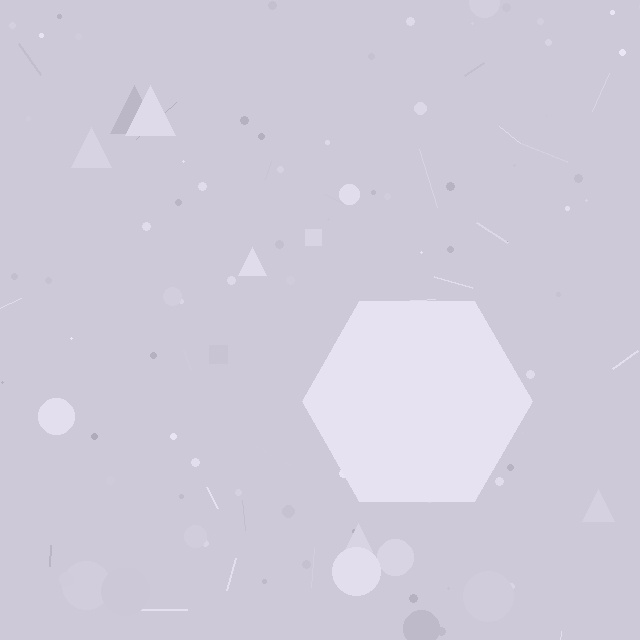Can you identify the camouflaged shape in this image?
The camouflaged shape is a hexagon.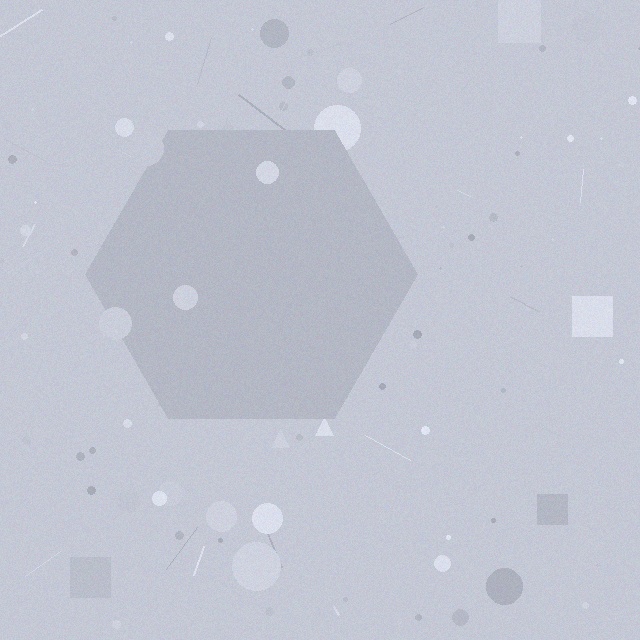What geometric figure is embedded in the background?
A hexagon is embedded in the background.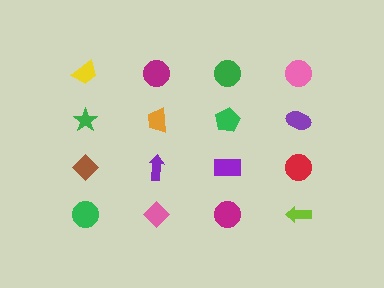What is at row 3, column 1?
A brown diamond.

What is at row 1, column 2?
A magenta circle.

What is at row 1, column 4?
A pink circle.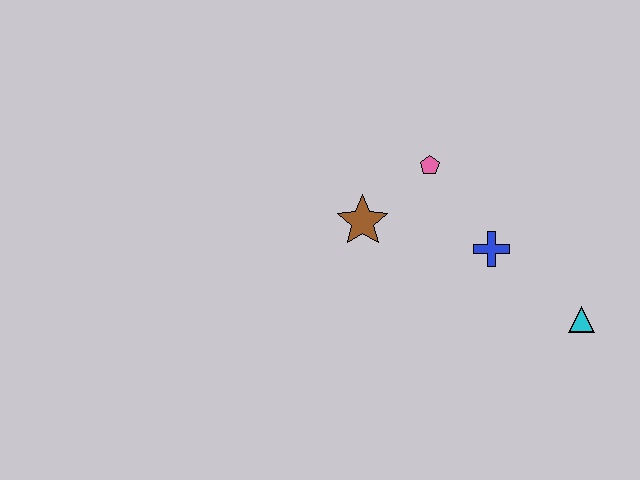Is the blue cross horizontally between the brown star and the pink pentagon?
No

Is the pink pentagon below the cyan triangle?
No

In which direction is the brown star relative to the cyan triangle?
The brown star is to the left of the cyan triangle.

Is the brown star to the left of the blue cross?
Yes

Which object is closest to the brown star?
The pink pentagon is closest to the brown star.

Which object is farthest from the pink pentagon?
The cyan triangle is farthest from the pink pentagon.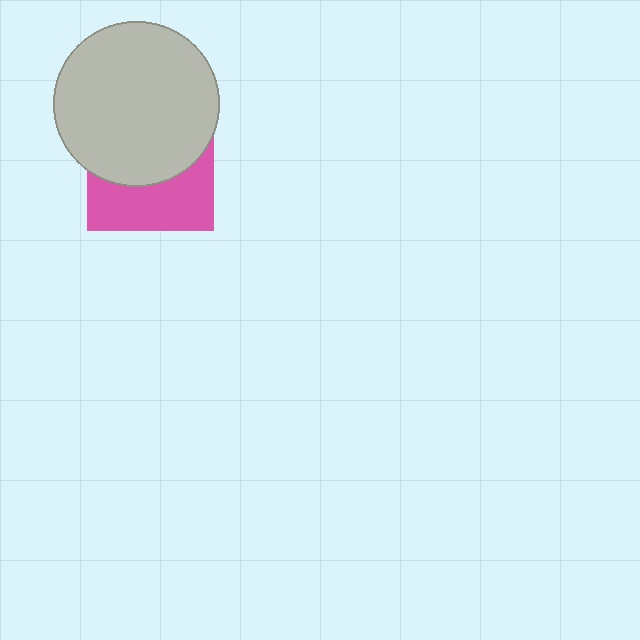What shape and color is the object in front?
The object in front is a light gray circle.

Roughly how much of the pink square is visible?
A small part of it is visible (roughly 43%).